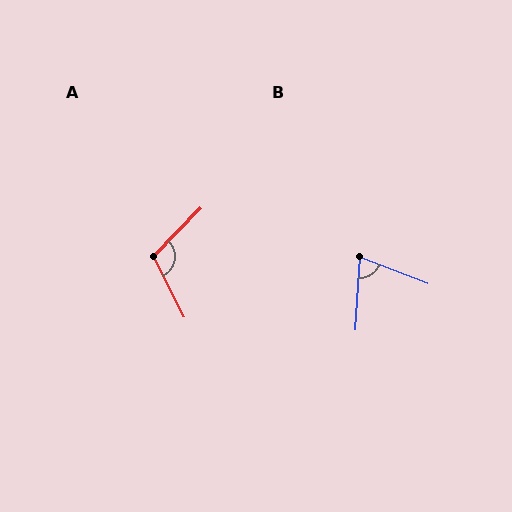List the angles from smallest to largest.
B (72°), A (109°).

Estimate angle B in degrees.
Approximately 72 degrees.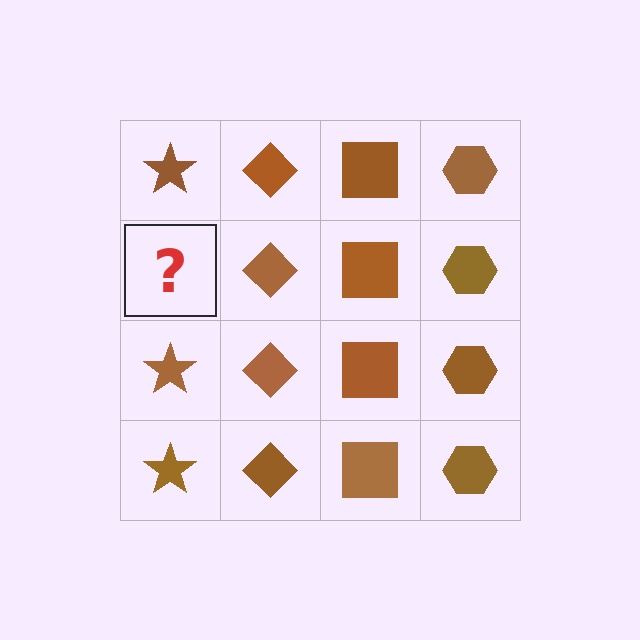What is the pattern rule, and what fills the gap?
The rule is that each column has a consistent shape. The gap should be filled with a brown star.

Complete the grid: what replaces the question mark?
The question mark should be replaced with a brown star.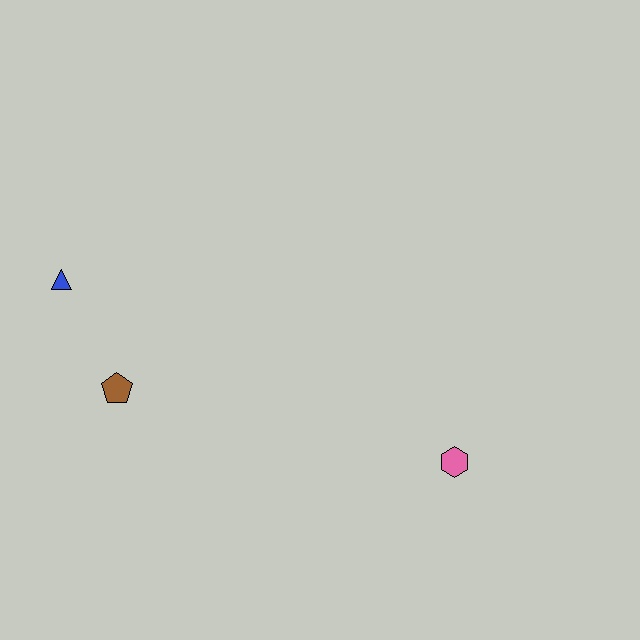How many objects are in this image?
There are 3 objects.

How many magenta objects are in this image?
There are no magenta objects.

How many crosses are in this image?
There are no crosses.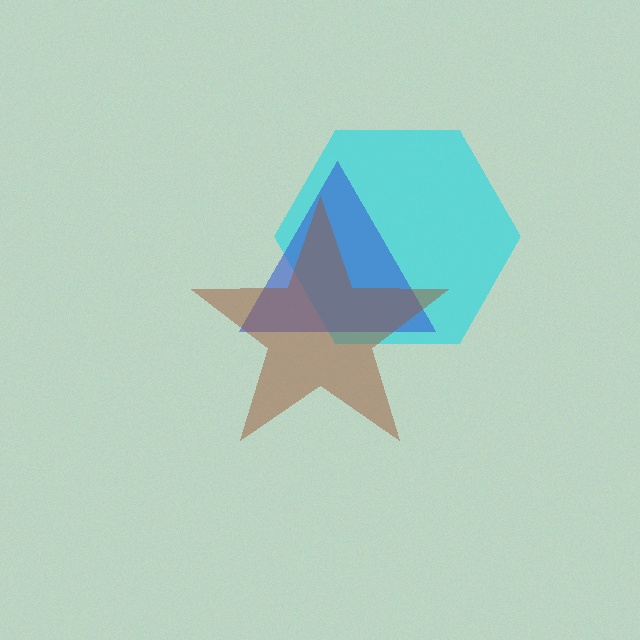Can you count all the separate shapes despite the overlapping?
Yes, there are 3 separate shapes.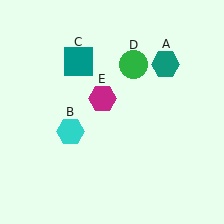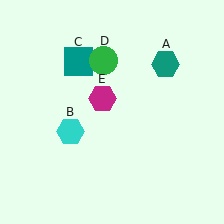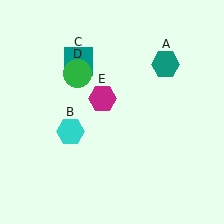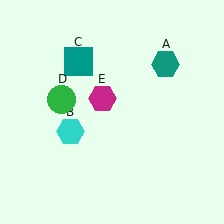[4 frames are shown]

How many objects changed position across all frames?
1 object changed position: green circle (object D).